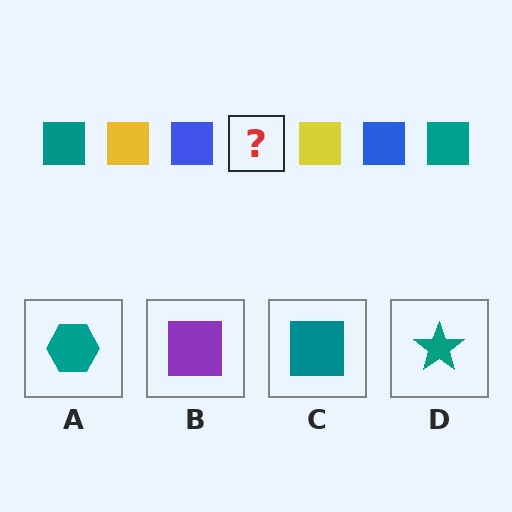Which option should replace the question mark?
Option C.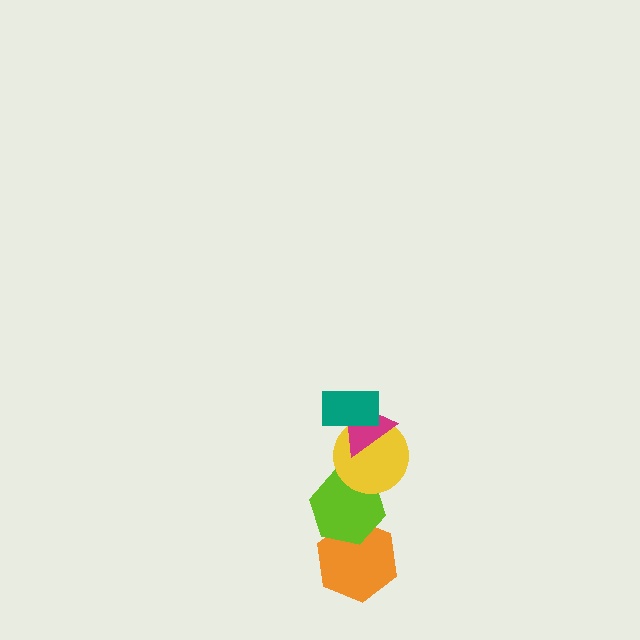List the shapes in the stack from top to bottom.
From top to bottom: the teal rectangle, the magenta triangle, the yellow circle, the lime hexagon, the orange hexagon.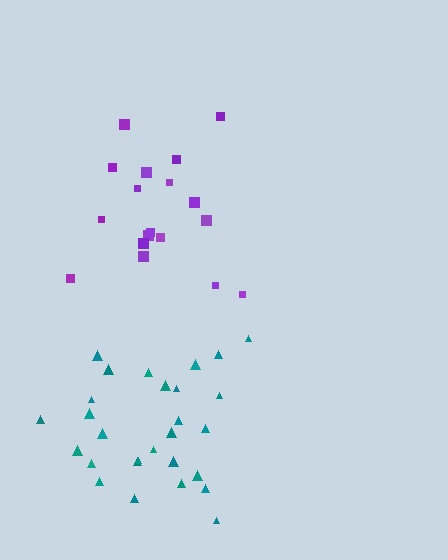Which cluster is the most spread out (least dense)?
Purple.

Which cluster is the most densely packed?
Teal.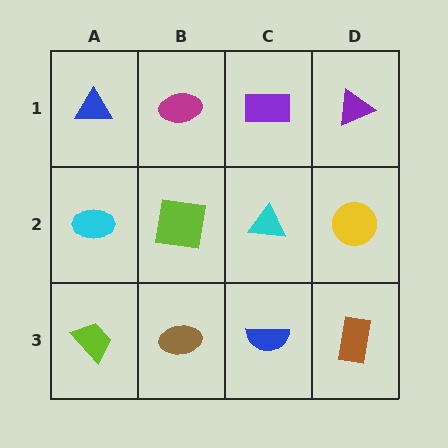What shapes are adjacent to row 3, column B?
A lime square (row 2, column B), a lime trapezoid (row 3, column A), a blue semicircle (row 3, column C).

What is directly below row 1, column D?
A yellow circle.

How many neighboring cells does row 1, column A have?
2.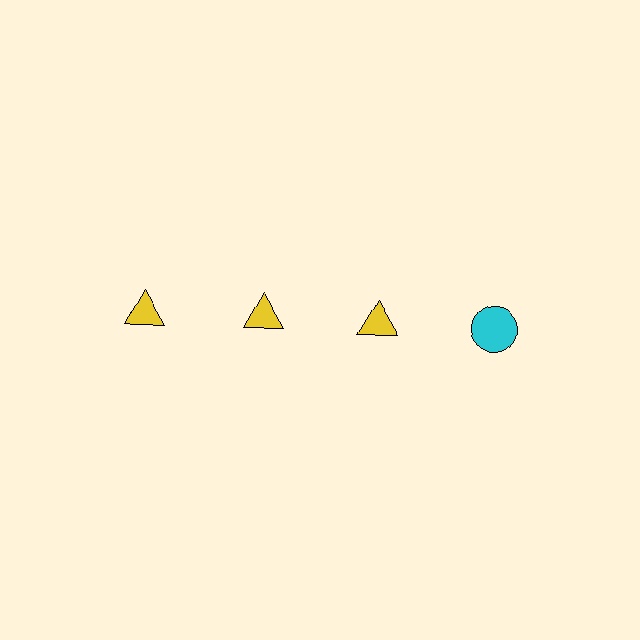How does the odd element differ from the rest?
It differs in both color (cyan instead of yellow) and shape (circle instead of triangle).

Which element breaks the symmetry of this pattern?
The cyan circle in the top row, second from right column breaks the symmetry. All other shapes are yellow triangles.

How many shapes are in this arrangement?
There are 4 shapes arranged in a grid pattern.